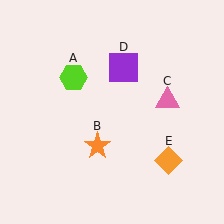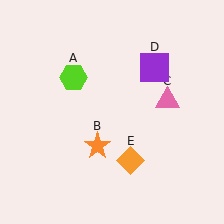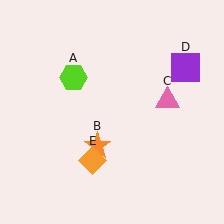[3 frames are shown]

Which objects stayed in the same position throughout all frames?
Lime hexagon (object A) and orange star (object B) and pink triangle (object C) remained stationary.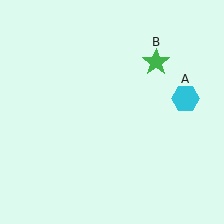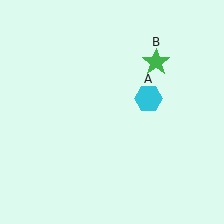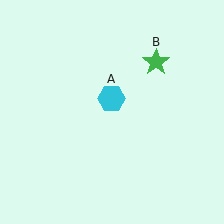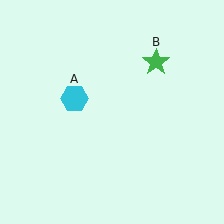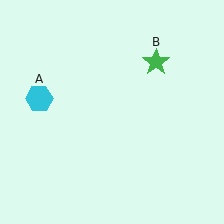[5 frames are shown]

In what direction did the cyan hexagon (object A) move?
The cyan hexagon (object A) moved left.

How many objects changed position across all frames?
1 object changed position: cyan hexagon (object A).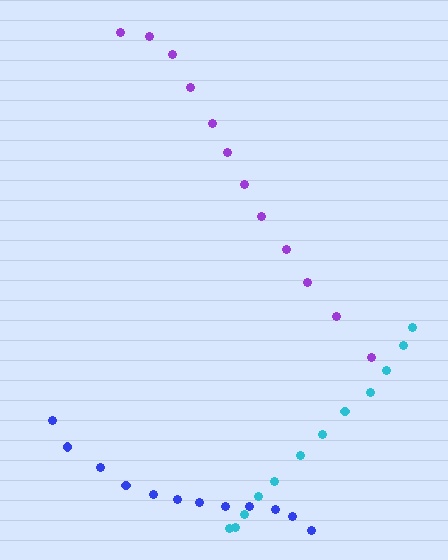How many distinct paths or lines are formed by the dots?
There are 3 distinct paths.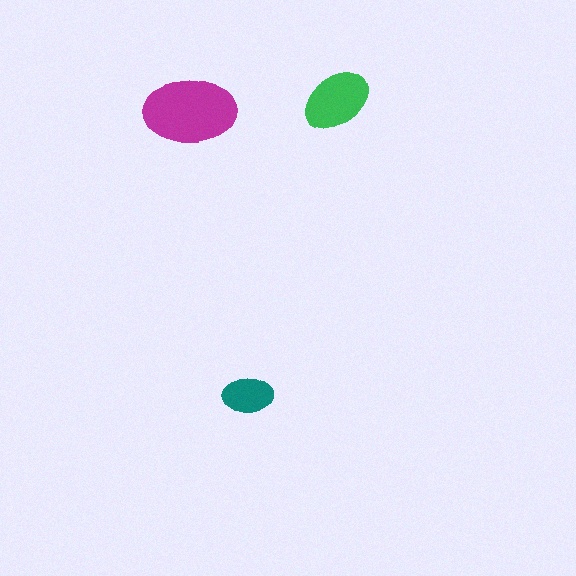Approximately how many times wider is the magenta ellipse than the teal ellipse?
About 2 times wider.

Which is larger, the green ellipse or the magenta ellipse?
The magenta one.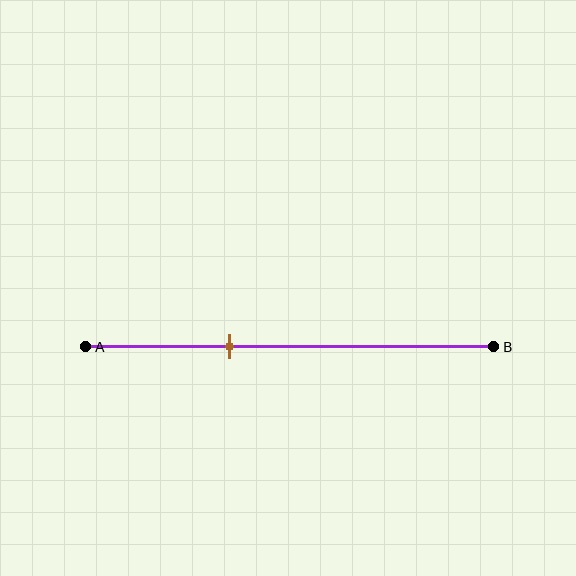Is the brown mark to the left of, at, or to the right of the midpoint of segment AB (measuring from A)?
The brown mark is to the left of the midpoint of segment AB.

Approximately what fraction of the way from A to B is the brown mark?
The brown mark is approximately 35% of the way from A to B.